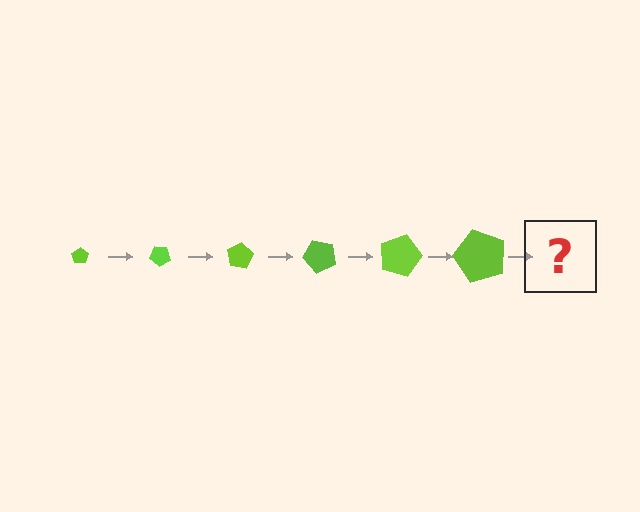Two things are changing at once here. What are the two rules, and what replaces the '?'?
The two rules are that the pentagon grows larger each step and it rotates 40 degrees each step. The '?' should be a pentagon, larger than the previous one and rotated 240 degrees from the start.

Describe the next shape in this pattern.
It should be a pentagon, larger than the previous one and rotated 240 degrees from the start.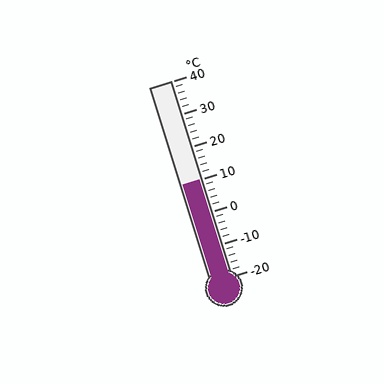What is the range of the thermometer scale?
The thermometer scale ranges from -20°C to 40°C.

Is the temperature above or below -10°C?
The temperature is above -10°C.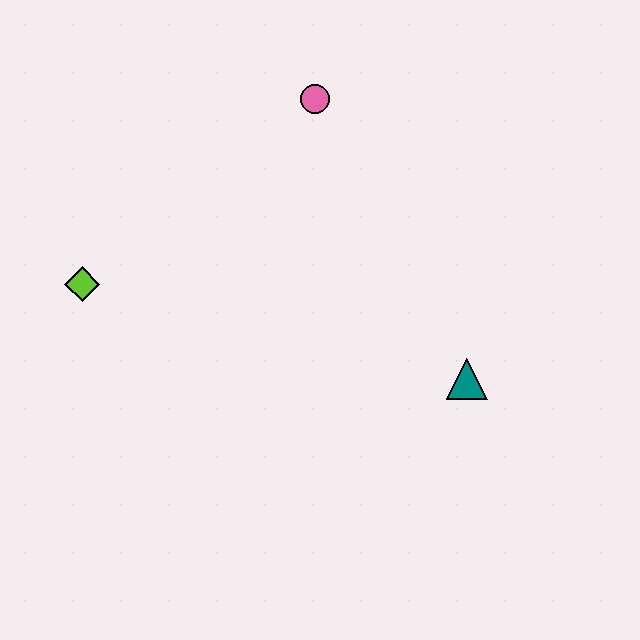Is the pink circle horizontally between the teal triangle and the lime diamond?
Yes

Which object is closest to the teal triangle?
The pink circle is closest to the teal triangle.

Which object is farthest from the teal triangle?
The lime diamond is farthest from the teal triangle.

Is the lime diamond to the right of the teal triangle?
No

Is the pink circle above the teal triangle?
Yes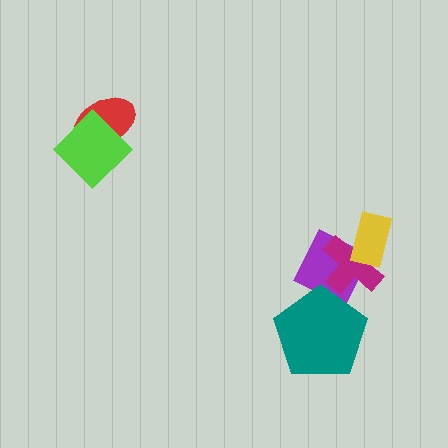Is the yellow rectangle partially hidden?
No, no other shape covers it.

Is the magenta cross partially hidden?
Yes, it is partially covered by another shape.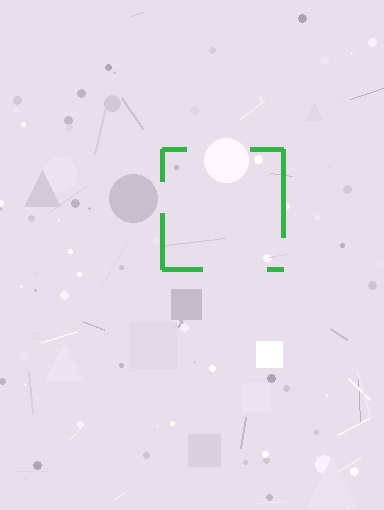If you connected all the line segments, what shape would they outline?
They would outline a square.